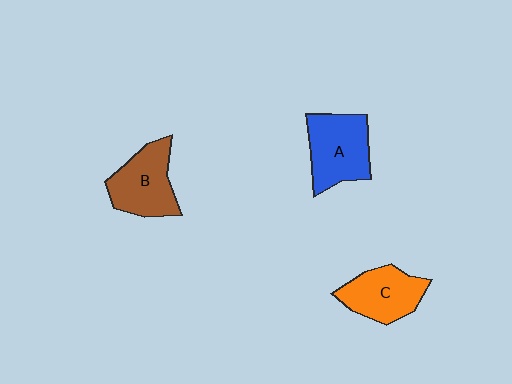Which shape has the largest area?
Shape A (blue).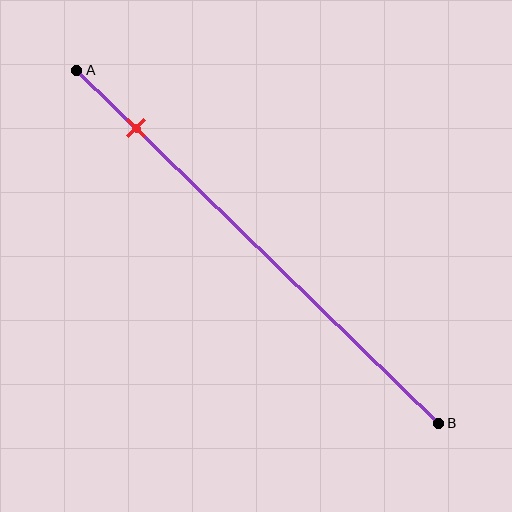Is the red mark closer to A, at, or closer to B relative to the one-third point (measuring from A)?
The red mark is closer to point A than the one-third point of segment AB.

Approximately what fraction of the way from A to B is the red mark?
The red mark is approximately 15% of the way from A to B.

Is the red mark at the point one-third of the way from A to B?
No, the mark is at about 15% from A, not at the 33% one-third point.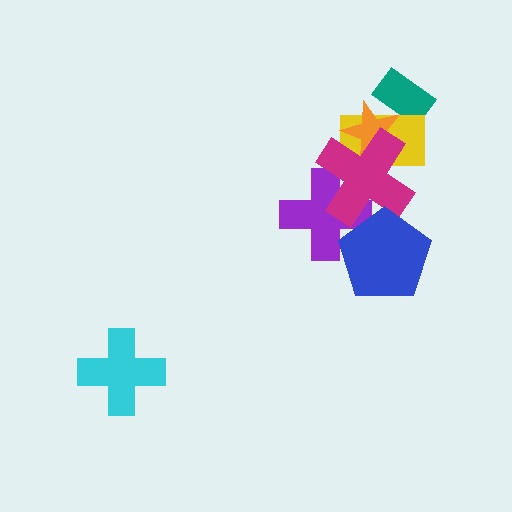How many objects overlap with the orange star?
3 objects overlap with the orange star.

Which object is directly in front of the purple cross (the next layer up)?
The magenta cross is directly in front of the purple cross.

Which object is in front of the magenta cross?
The blue pentagon is in front of the magenta cross.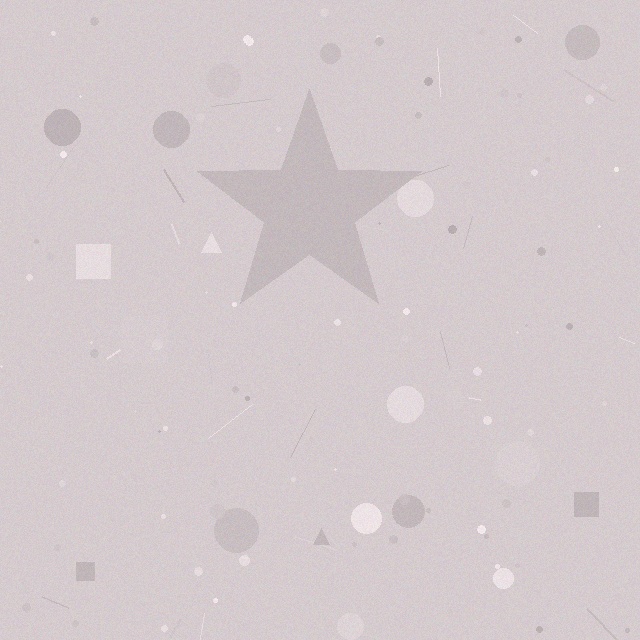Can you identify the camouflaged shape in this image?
The camouflaged shape is a star.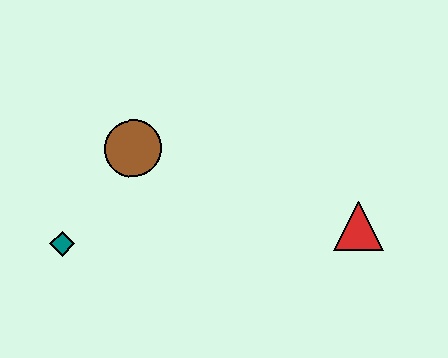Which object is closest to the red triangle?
The brown circle is closest to the red triangle.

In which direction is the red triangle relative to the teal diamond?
The red triangle is to the right of the teal diamond.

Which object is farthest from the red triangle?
The teal diamond is farthest from the red triangle.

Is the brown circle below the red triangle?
No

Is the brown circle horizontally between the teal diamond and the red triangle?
Yes